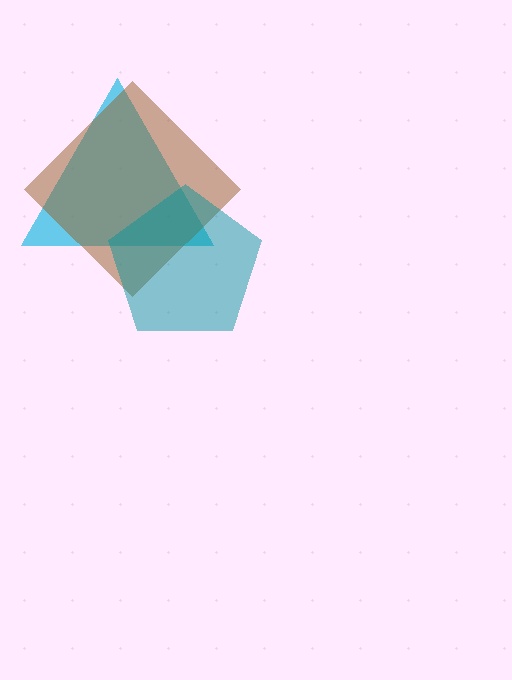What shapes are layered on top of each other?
The layered shapes are: a cyan triangle, a brown diamond, a teal pentagon.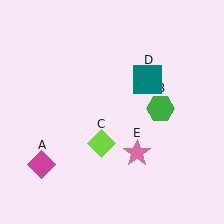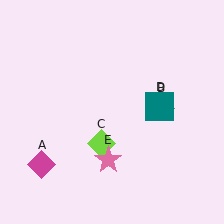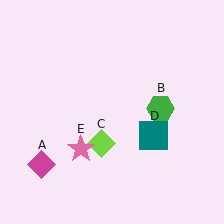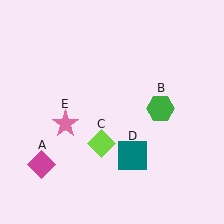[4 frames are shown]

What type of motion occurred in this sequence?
The teal square (object D), pink star (object E) rotated clockwise around the center of the scene.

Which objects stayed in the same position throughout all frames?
Magenta diamond (object A) and green hexagon (object B) and lime diamond (object C) remained stationary.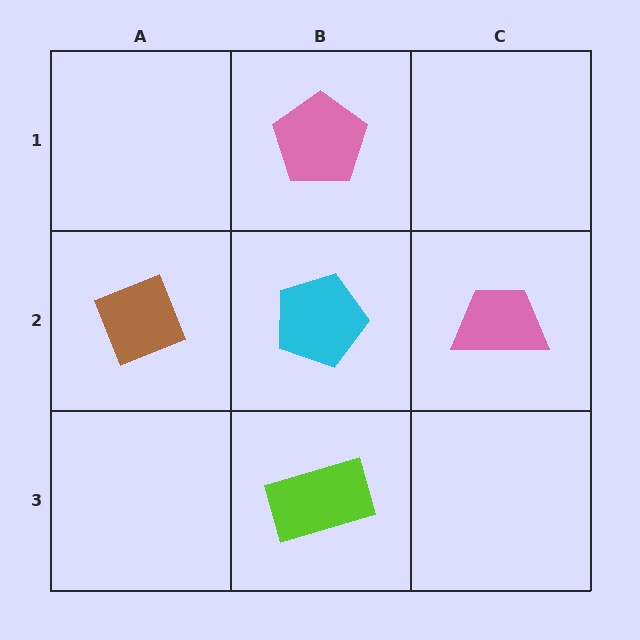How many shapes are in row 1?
1 shape.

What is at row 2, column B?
A cyan pentagon.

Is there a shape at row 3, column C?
No, that cell is empty.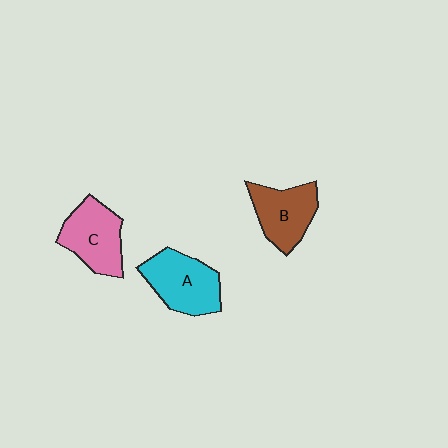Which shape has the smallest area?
Shape B (brown).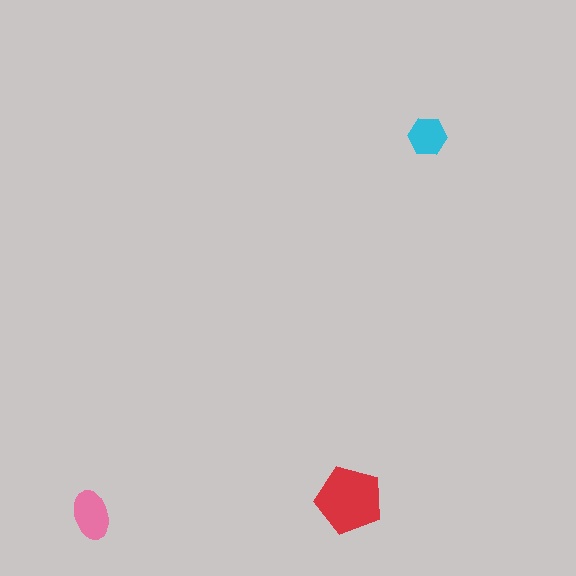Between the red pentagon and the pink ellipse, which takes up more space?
The red pentagon.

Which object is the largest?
The red pentagon.